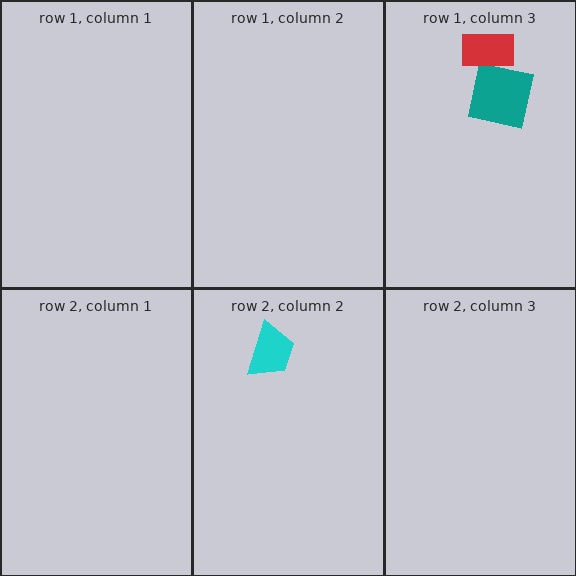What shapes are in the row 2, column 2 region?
The cyan trapezoid.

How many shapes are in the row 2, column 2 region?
1.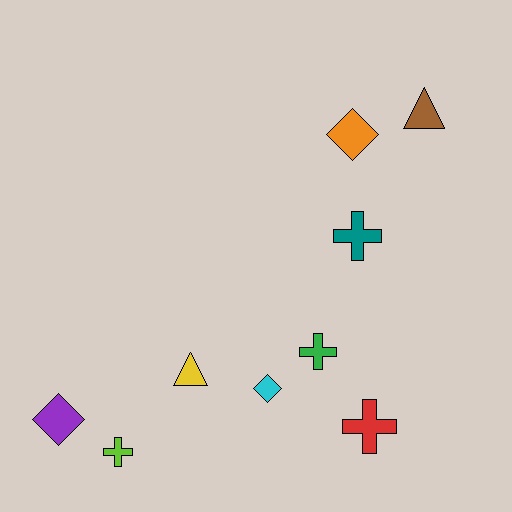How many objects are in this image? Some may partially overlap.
There are 9 objects.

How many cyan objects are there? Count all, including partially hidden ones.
There is 1 cyan object.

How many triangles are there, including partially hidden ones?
There are 2 triangles.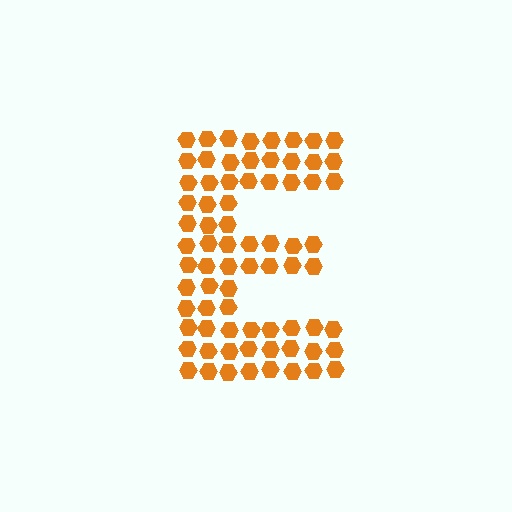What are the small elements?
The small elements are hexagons.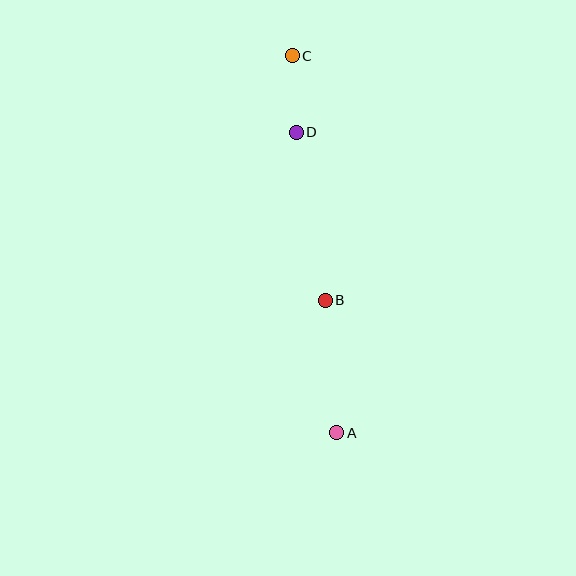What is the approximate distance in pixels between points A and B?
The distance between A and B is approximately 133 pixels.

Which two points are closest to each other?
Points C and D are closest to each other.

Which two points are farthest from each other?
Points A and C are farthest from each other.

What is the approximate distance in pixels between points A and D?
The distance between A and D is approximately 303 pixels.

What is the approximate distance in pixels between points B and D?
The distance between B and D is approximately 170 pixels.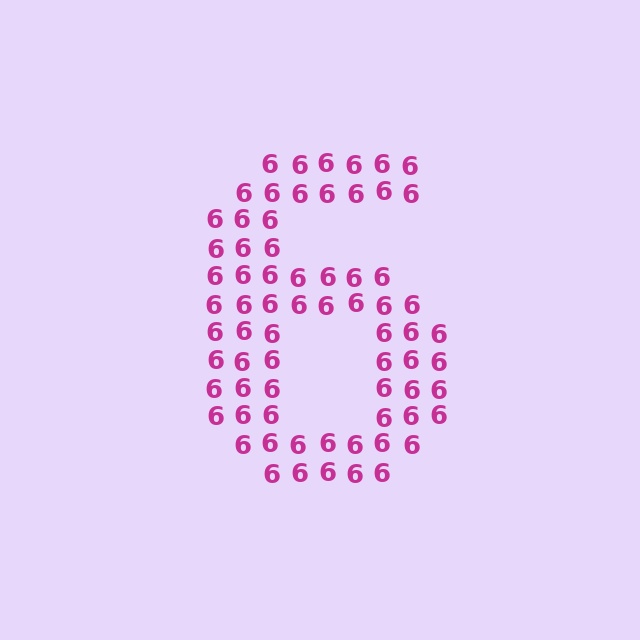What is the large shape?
The large shape is the digit 6.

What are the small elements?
The small elements are digit 6's.